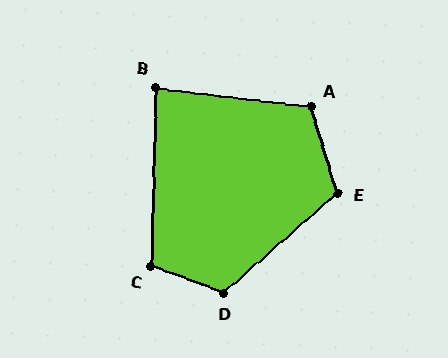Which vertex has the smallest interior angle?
B, at approximately 85 degrees.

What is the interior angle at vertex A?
Approximately 113 degrees (obtuse).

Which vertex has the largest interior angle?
D, at approximately 119 degrees.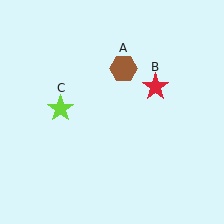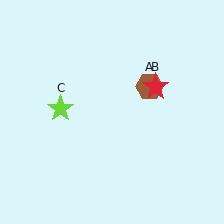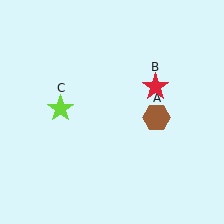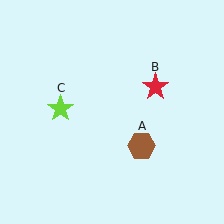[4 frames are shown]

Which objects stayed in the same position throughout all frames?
Red star (object B) and lime star (object C) remained stationary.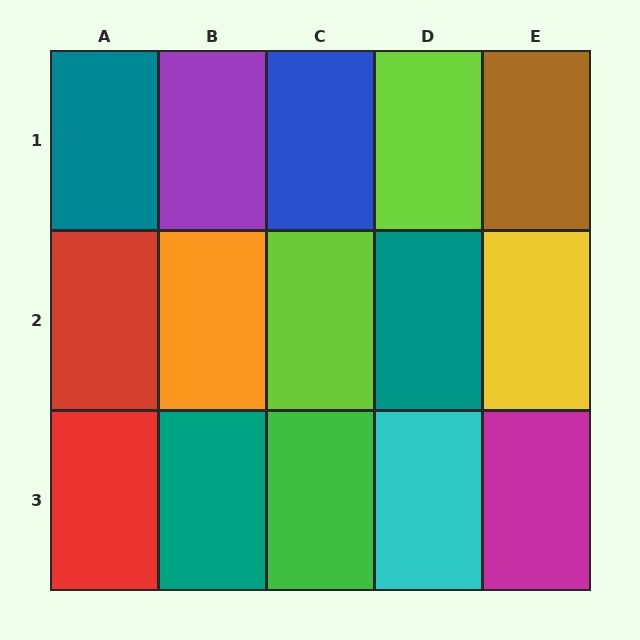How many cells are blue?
1 cell is blue.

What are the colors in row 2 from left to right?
Red, orange, lime, teal, yellow.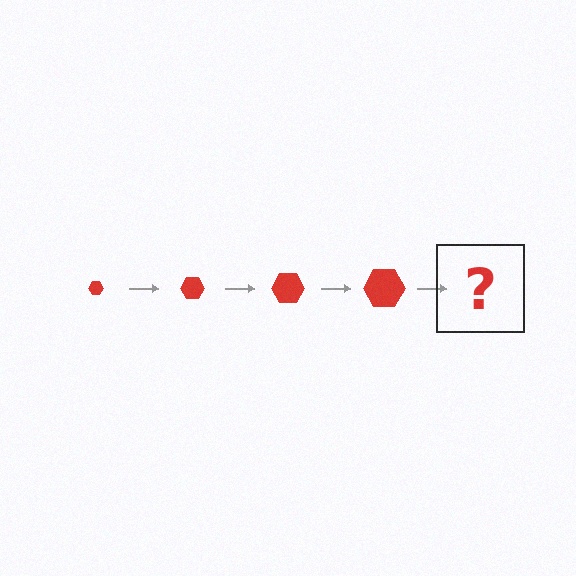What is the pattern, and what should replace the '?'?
The pattern is that the hexagon gets progressively larger each step. The '?' should be a red hexagon, larger than the previous one.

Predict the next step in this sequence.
The next step is a red hexagon, larger than the previous one.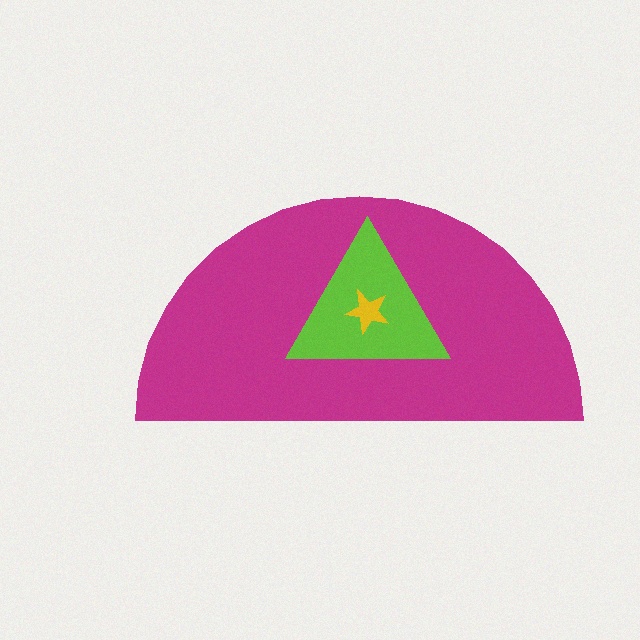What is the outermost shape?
The magenta semicircle.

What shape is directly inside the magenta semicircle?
The lime triangle.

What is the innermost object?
The yellow star.